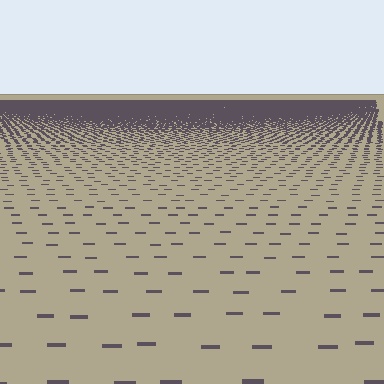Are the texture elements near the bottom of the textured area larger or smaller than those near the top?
Larger. Near the bottom, elements are closer to the viewer and appear at a bigger on-screen size.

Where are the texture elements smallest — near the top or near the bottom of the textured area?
Near the top.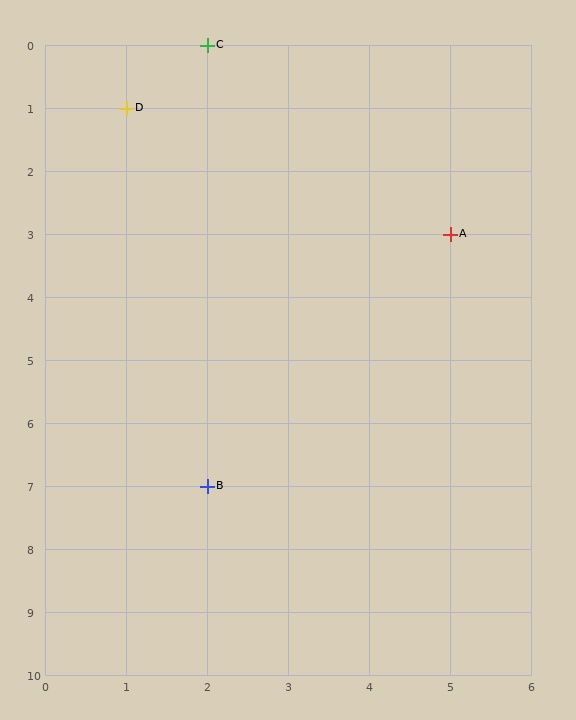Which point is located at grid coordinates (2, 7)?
Point B is at (2, 7).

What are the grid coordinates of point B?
Point B is at grid coordinates (2, 7).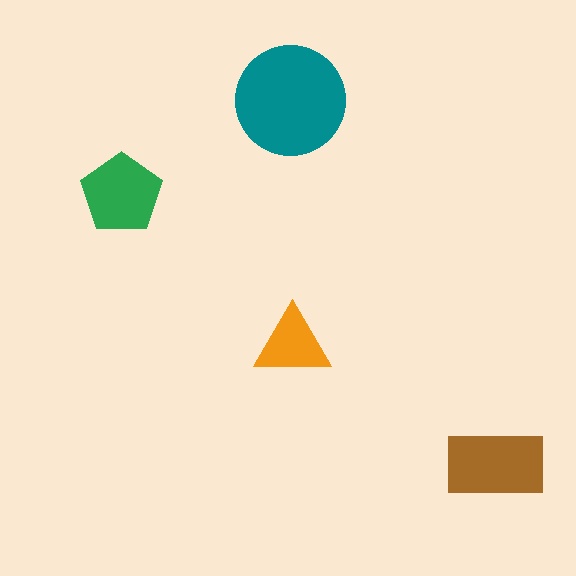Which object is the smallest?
The orange triangle.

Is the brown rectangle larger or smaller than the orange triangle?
Larger.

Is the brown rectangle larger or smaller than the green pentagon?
Larger.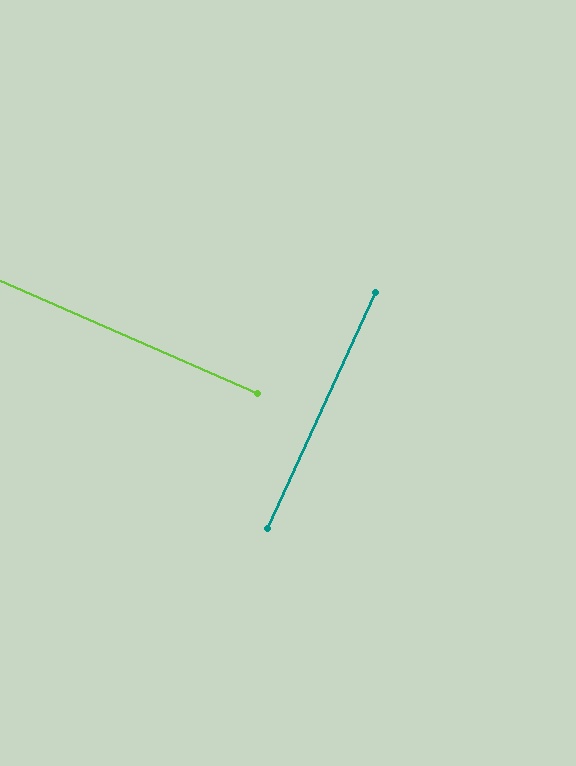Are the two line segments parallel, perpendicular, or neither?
Perpendicular — they meet at approximately 89°.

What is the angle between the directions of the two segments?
Approximately 89 degrees.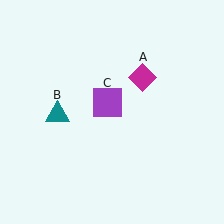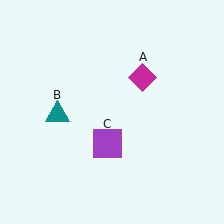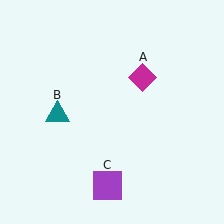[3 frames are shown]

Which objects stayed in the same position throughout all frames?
Magenta diamond (object A) and teal triangle (object B) remained stationary.